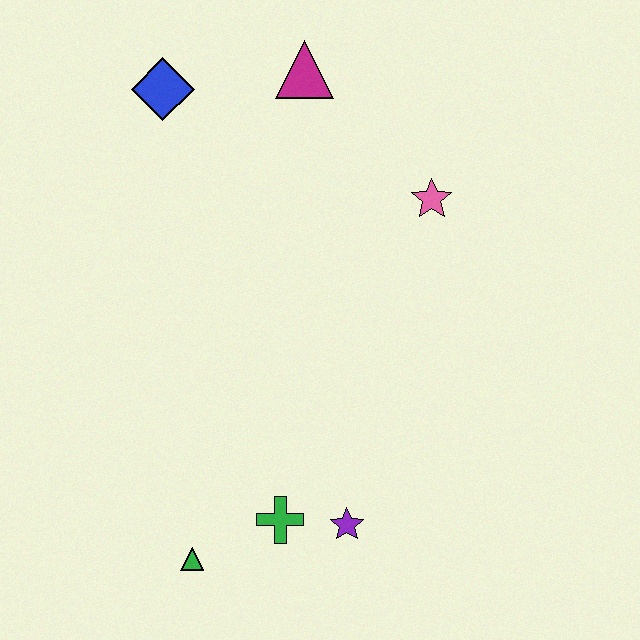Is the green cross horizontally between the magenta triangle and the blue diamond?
Yes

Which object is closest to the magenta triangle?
The blue diamond is closest to the magenta triangle.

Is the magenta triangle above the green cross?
Yes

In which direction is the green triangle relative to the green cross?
The green triangle is to the left of the green cross.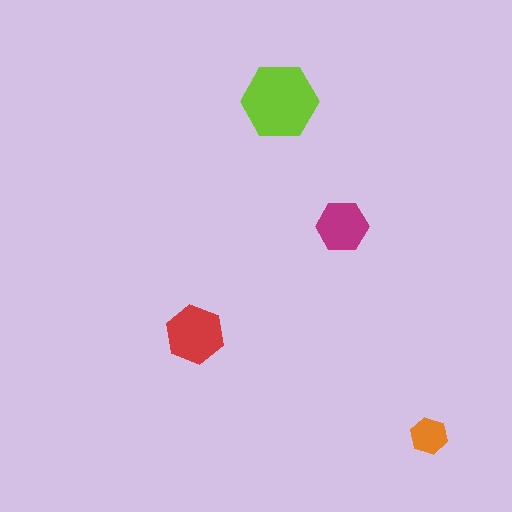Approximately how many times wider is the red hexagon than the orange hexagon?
About 1.5 times wider.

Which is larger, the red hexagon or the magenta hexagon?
The red one.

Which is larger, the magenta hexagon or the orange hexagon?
The magenta one.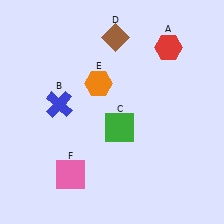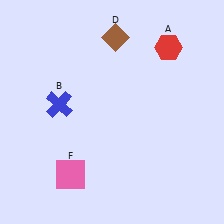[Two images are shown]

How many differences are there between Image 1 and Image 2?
There are 2 differences between the two images.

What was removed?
The orange hexagon (E), the green square (C) were removed in Image 2.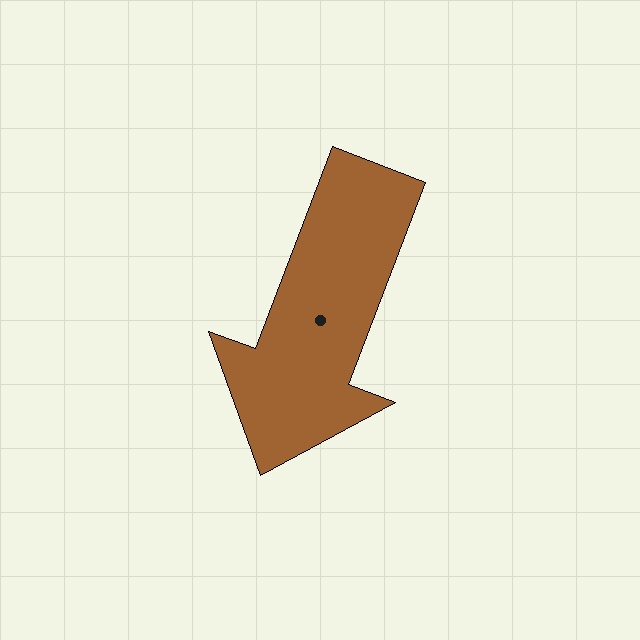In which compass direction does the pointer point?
South.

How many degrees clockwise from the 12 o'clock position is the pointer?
Approximately 201 degrees.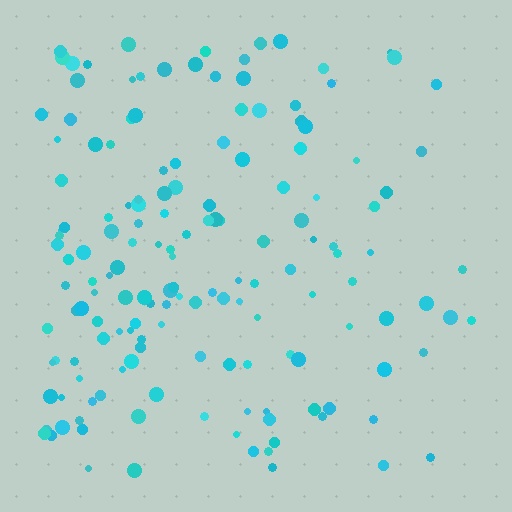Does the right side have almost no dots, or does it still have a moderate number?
Still a moderate number, just noticeably fewer than the left.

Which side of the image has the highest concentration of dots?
The left.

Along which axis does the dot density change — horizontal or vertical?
Horizontal.